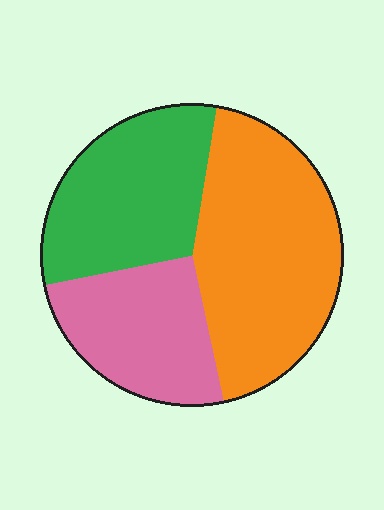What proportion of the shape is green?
Green covers roughly 30% of the shape.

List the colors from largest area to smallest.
From largest to smallest: orange, green, pink.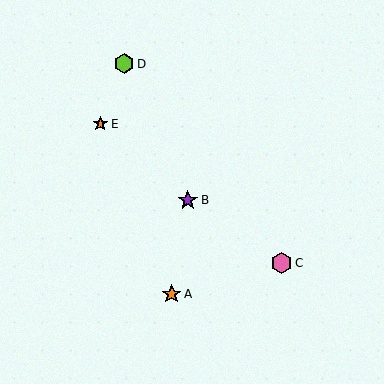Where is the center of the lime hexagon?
The center of the lime hexagon is at (124, 64).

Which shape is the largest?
The pink hexagon (labeled C) is the largest.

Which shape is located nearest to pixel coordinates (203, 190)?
The purple star (labeled B) at (188, 200) is nearest to that location.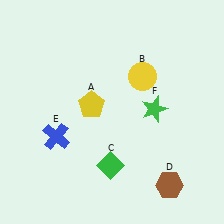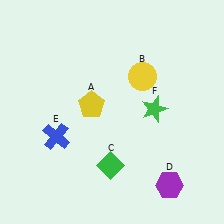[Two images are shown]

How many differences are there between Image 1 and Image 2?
There is 1 difference between the two images.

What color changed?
The hexagon (D) changed from brown in Image 1 to purple in Image 2.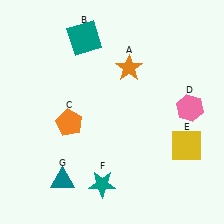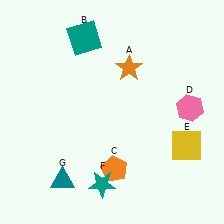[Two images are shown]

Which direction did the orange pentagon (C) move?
The orange pentagon (C) moved down.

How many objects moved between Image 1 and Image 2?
1 object moved between the two images.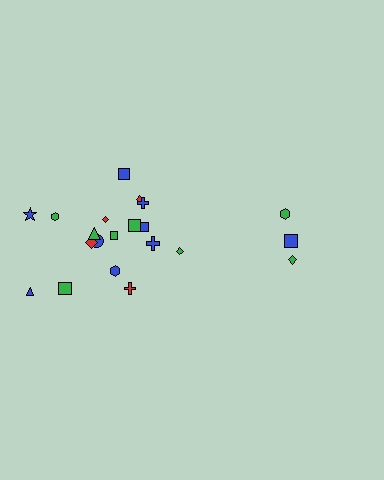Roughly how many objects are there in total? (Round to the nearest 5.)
Roughly 20 objects in total.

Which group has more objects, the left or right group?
The left group.